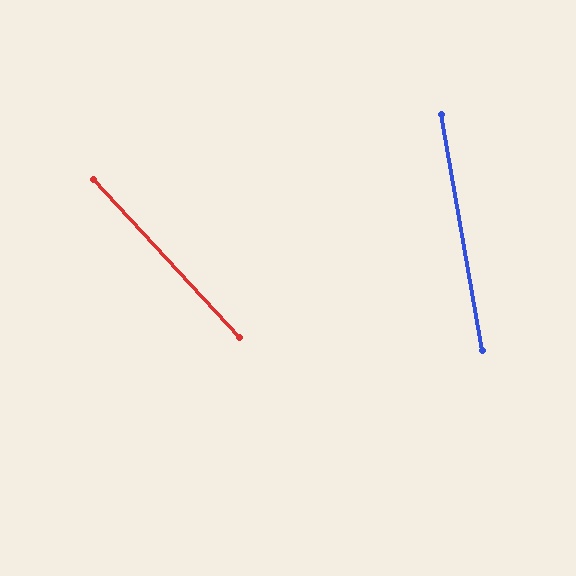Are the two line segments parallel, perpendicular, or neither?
Neither parallel nor perpendicular — they differ by about 33°.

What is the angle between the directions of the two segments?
Approximately 33 degrees.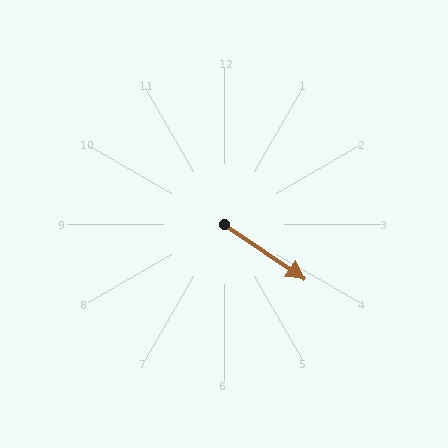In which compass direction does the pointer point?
Southeast.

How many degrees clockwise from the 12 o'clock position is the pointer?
Approximately 124 degrees.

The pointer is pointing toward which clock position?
Roughly 4 o'clock.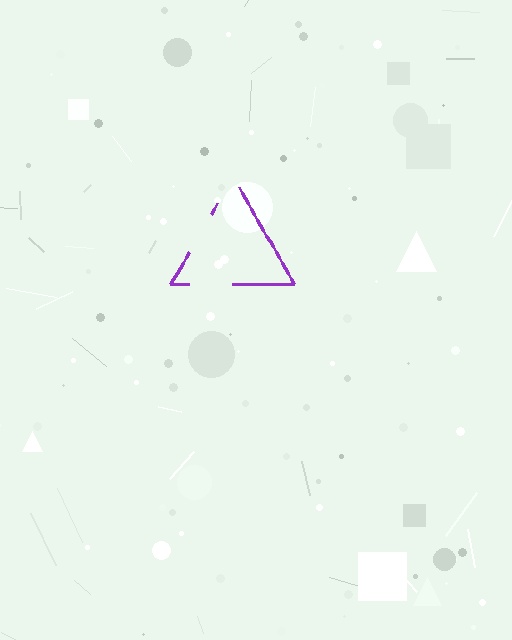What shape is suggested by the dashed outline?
The dashed outline suggests a triangle.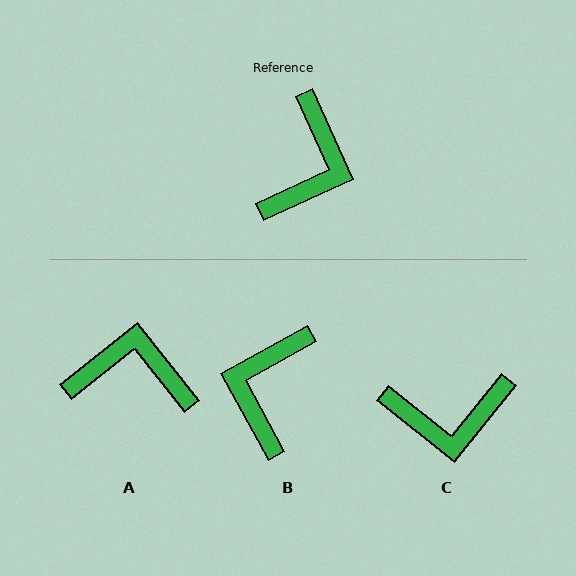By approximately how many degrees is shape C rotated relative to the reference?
Approximately 63 degrees clockwise.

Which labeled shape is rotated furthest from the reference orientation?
B, about 176 degrees away.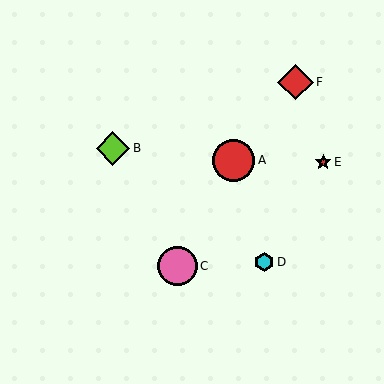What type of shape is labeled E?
Shape E is a red star.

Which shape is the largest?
The red circle (labeled A) is the largest.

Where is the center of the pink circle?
The center of the pink circle is at (177, 266).